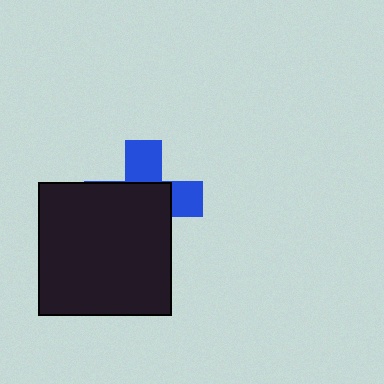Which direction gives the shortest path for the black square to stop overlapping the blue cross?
Moving toward the lower-left gives the shortest separation.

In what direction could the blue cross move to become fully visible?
The blue cross could move toward the upper-right. That would shift it out from behind the black square entirely.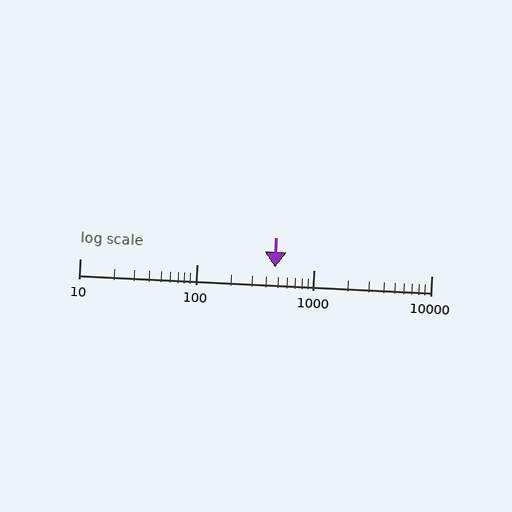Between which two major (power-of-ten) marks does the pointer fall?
The pointer is between 100 and 1000.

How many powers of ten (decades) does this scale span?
The scale spans 3 decades, from 10 to 10000.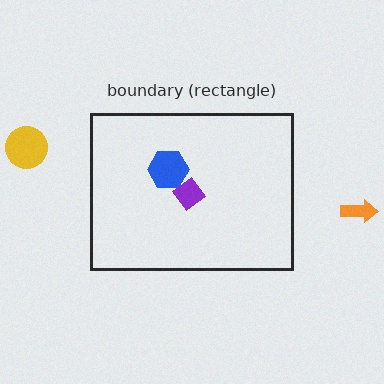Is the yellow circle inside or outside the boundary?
Outside.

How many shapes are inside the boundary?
2 inside, 2 outside.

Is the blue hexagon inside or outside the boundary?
Inside.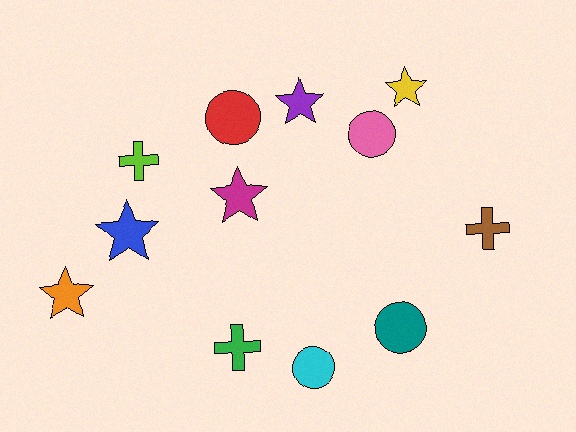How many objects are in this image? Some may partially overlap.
There are 12 objects.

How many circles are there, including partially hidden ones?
There are 4 circles.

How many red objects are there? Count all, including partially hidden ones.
There is 1 red object.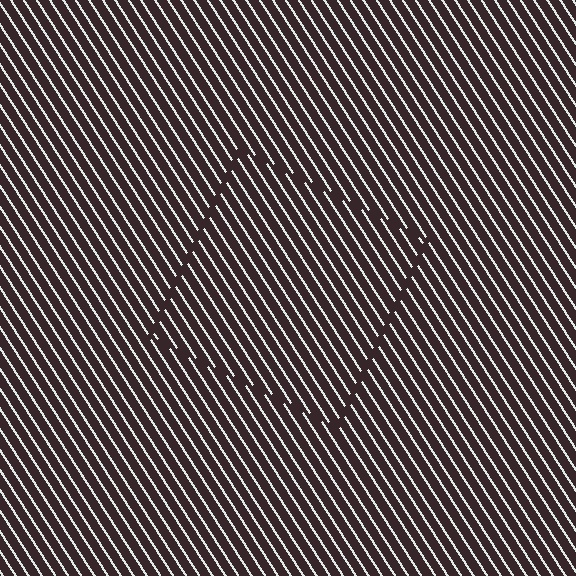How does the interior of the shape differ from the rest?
The interior of the shape contains the same grating, shifted by half a period — the contour is defined by the phase discontinuity where line-ends from the inner and outer gratings abut.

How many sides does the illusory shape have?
4 sides — the line-ends trace a square.